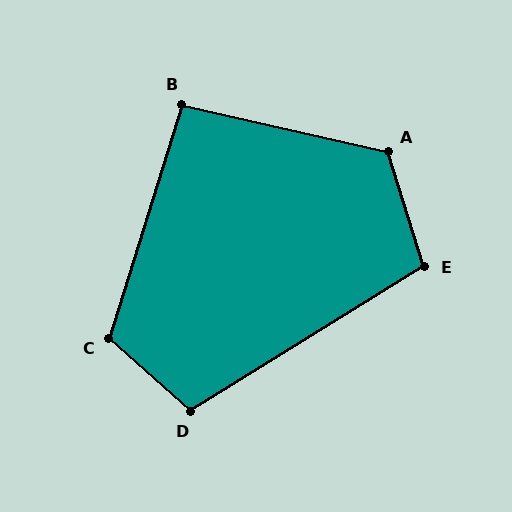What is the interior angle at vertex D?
Approximately 106 degrees (obtuse).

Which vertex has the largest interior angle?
A, at approximately 120 degrees.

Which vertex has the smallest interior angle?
B, at approximately 95 degrees.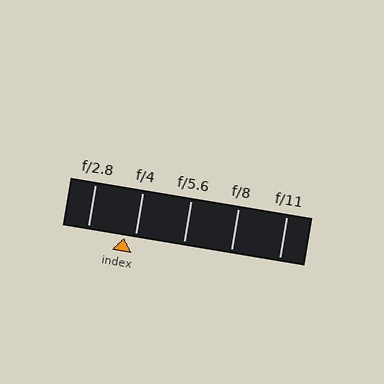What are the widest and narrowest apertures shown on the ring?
The widest aperture shown is f/2.8 and the narrowest is f/11.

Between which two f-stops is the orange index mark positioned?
The index mark is between f/2.8 and f/4.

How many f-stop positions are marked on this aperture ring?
There are 5 f-stop positions marked.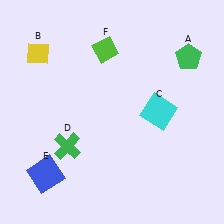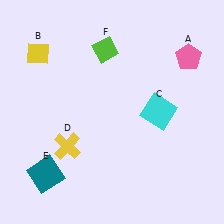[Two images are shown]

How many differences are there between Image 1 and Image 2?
There are 3 differences between the two images.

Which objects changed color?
A changed from green to pink. D changed from green to yellow. E changed from blue to teal.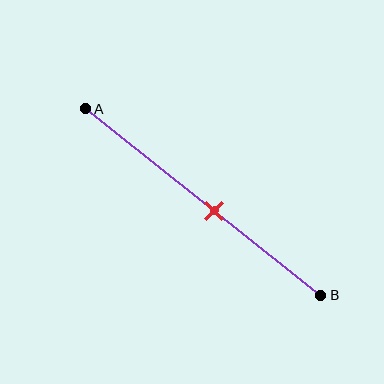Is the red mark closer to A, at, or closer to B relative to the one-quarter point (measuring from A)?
The red mark is closer to point B than the one-quarter point of segment AB.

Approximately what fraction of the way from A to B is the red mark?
The red mark is approximately 55% of the way from A to B.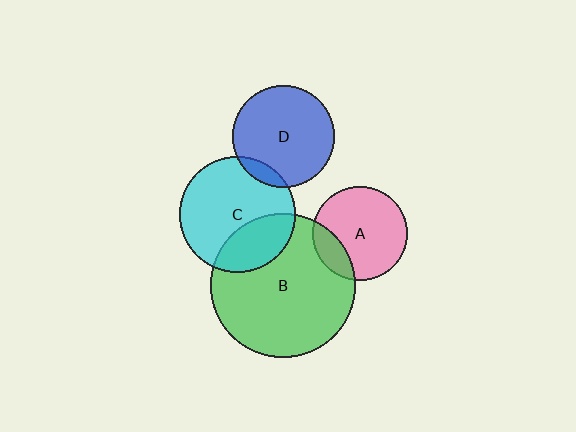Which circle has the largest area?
Circle B (green).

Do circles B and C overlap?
Yes.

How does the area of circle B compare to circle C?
Approximately 1.5 times.